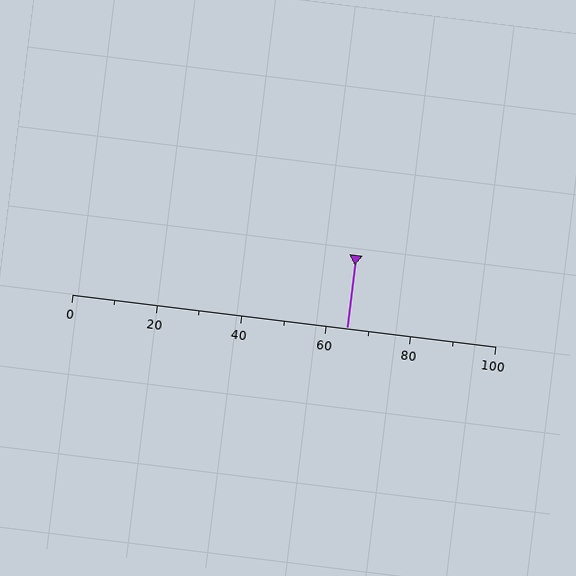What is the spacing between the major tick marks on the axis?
The major ticks are spaced 20 apart.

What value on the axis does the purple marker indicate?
The marker indicates approximately 65.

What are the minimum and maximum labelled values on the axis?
The axis runs from 0 to 100.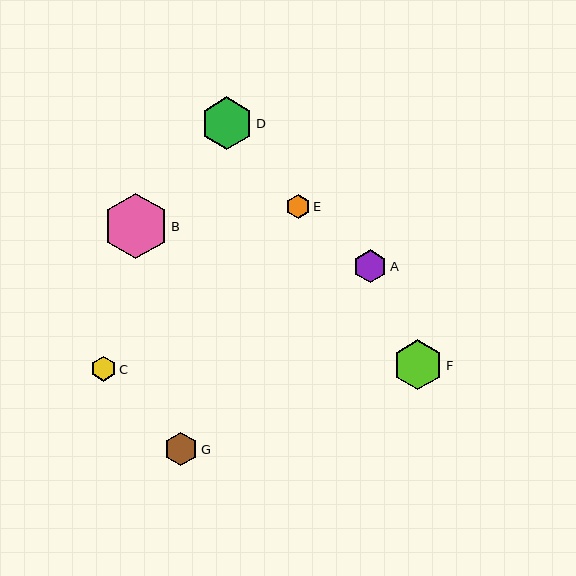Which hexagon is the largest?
Hexagon B is the largest with a size of approximately 65 pixels.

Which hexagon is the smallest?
Hexagon E is the smallest with a size of approximately 24 pixels.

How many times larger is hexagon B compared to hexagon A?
Hexagon B is approximately 2.0 times the size of hexagon A.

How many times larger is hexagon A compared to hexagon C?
Hexagon A is approximately 1.3 times the size of hexagon C.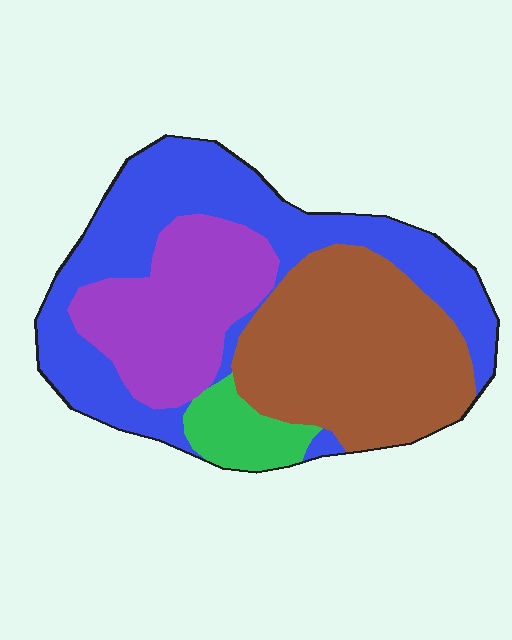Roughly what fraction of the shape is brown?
Brown covers around 35% of the shape.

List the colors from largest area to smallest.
From largest to smallest: blue, brown, purple, green.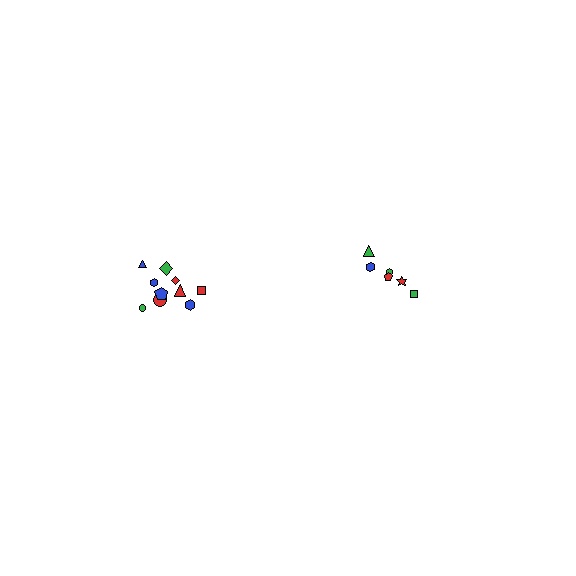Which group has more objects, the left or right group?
The left group.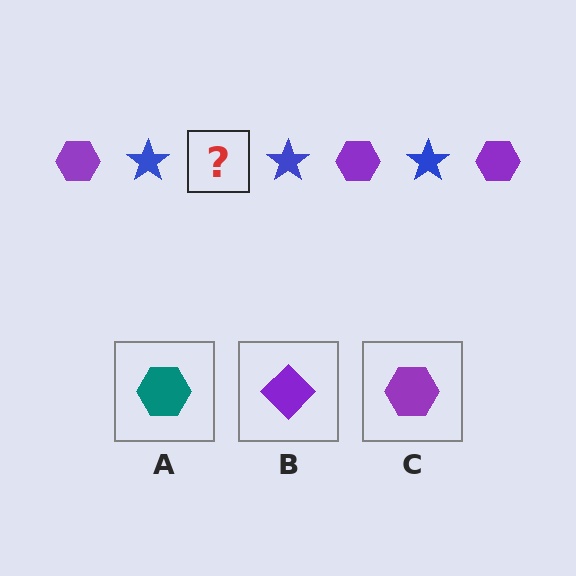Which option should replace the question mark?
Option C.